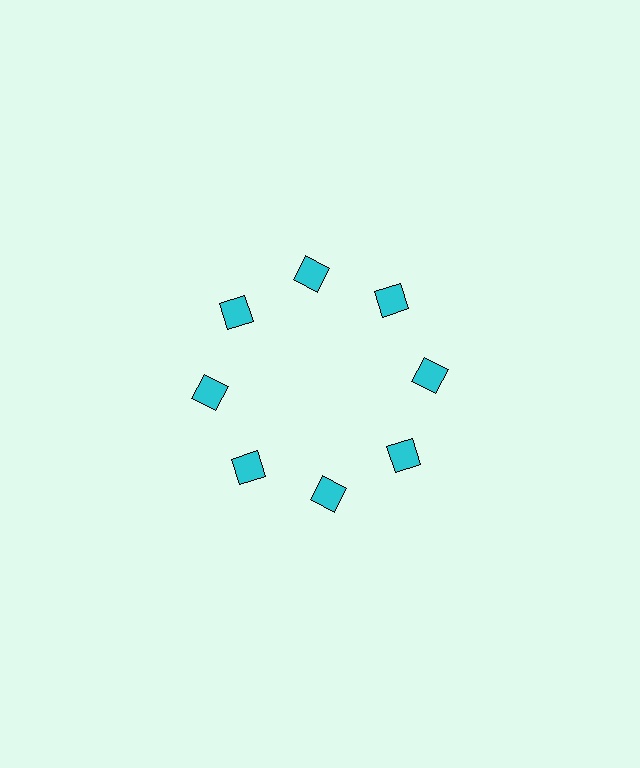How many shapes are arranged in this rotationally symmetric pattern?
There are 8 shapes, arranged in 8 groups of 1.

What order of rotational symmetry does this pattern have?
This pattern has 8-fold rotational symmetry.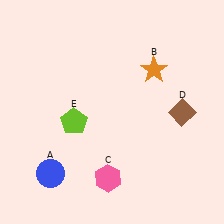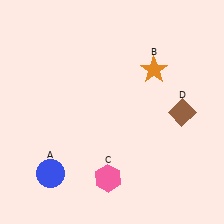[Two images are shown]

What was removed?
The lime pentagon (E) was removed in Image 2.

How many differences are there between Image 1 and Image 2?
There is 1 difference between the two images.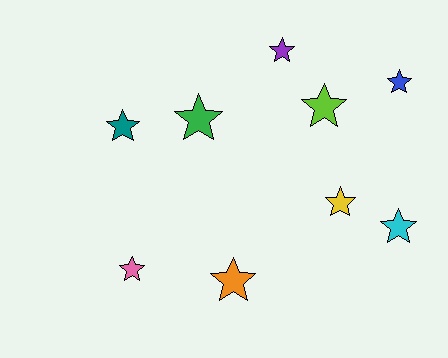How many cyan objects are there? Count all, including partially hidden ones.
There is 1 cyan object.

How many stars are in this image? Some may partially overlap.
There are 9 stars.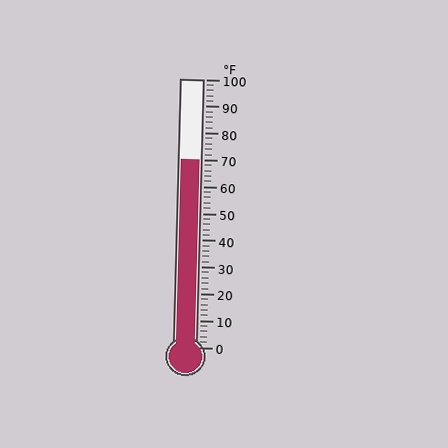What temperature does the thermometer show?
The thermometer shows approximately 70°F.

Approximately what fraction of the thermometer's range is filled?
The thermometer is filled to approximately 70% of its range.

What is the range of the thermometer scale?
The thermometer scale ranges from 0°F to 100°F.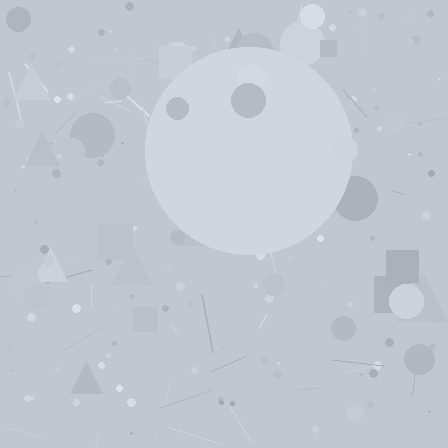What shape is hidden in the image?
A circle is hidden in the image.